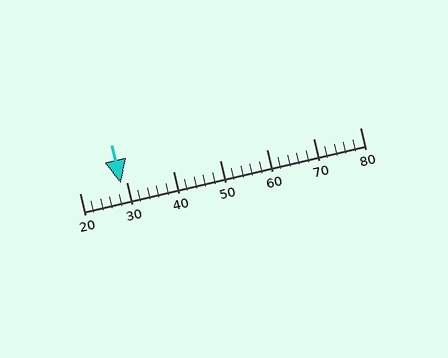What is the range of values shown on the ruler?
The ruler shows values from 20 to 80.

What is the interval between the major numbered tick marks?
The major tick marks are spaced 10 units apart.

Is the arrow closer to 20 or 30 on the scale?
The arrow is closer to 30.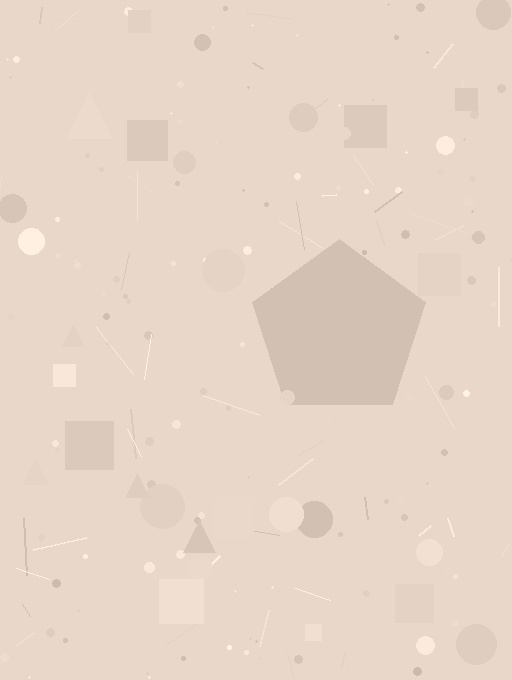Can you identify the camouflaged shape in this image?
The camouflaged shape is a pentagon.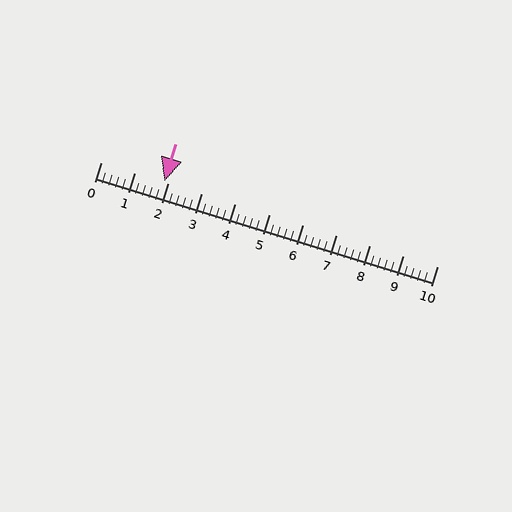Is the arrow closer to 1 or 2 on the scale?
The arrow is closer to 2.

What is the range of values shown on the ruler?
The ruler shows values from 0 to 10.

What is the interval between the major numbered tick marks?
The major tick marks are spaced 1 units apart.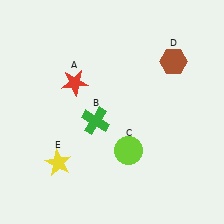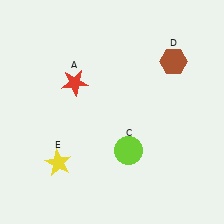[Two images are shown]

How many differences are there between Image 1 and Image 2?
There is 1 difference between the two images.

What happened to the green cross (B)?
The green cross (B) was removed in Image 2. It was in the bottom-left area of Image 1.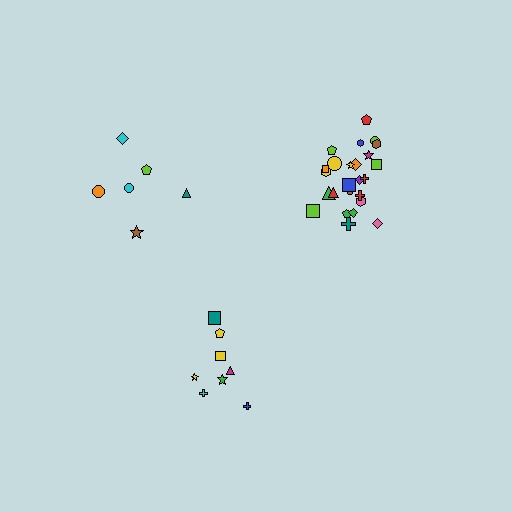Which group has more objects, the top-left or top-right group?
The top-right group.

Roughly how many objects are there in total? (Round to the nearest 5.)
Roughly 40 objects in total.